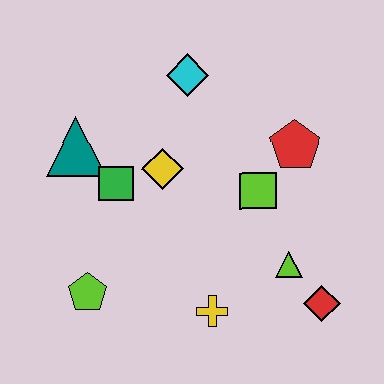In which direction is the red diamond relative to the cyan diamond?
The red diamond is below the cyan diamond.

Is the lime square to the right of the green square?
Yes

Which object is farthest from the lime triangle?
The teal triangle is farthest from the lime triangle.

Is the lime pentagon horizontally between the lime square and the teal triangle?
Yes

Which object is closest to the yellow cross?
The lime triangle is closest to the yellow cross.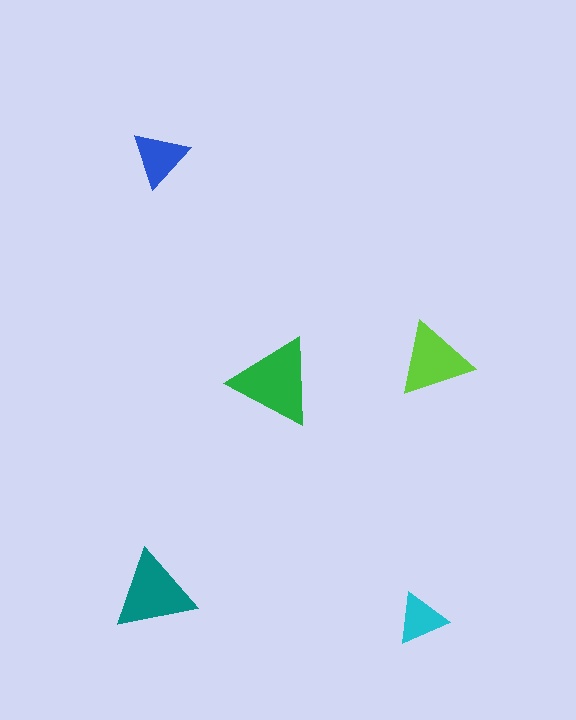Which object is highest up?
The blue triangle is topmost.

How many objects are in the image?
There are 5 objects in the image.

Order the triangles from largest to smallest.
the green one, the teal one, the lime one, the blue one, the cyan one.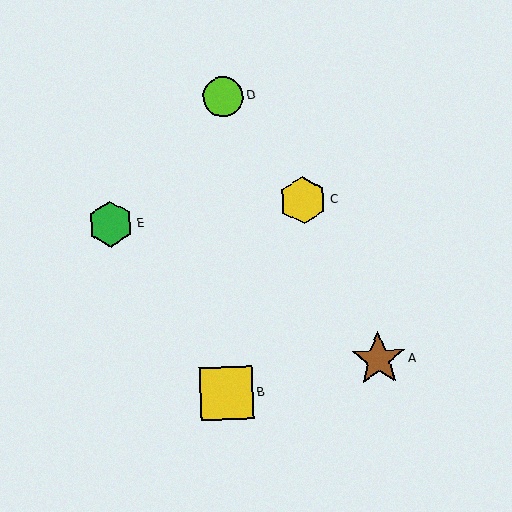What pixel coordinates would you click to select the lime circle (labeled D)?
Click at (223, 96) to select the lime circle D.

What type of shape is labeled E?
Shape E is a green hexagon.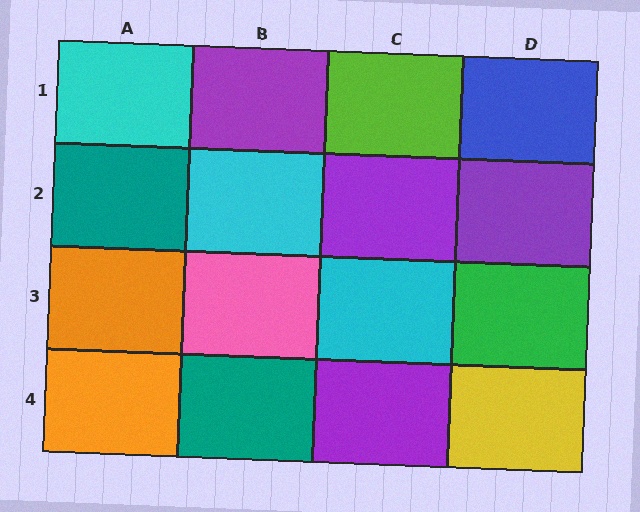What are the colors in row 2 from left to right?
Teal, cyan, purple, purple.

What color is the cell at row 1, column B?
Purple.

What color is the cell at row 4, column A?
Orange.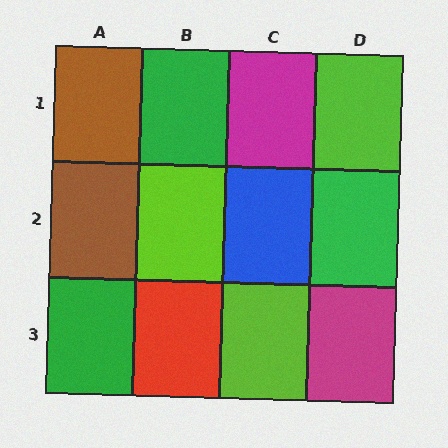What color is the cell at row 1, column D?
Lime.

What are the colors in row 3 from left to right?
Green, red, lime, magenta.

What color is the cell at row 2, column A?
Brown.